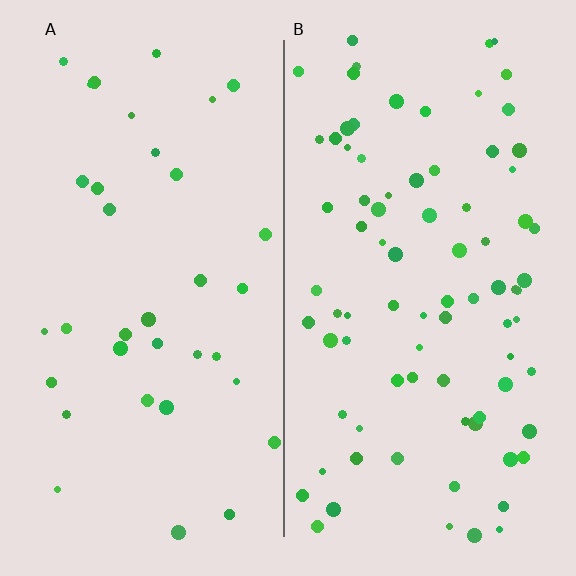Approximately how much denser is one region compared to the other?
Approximately 2.3× — region B over region A.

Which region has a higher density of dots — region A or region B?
B (the right).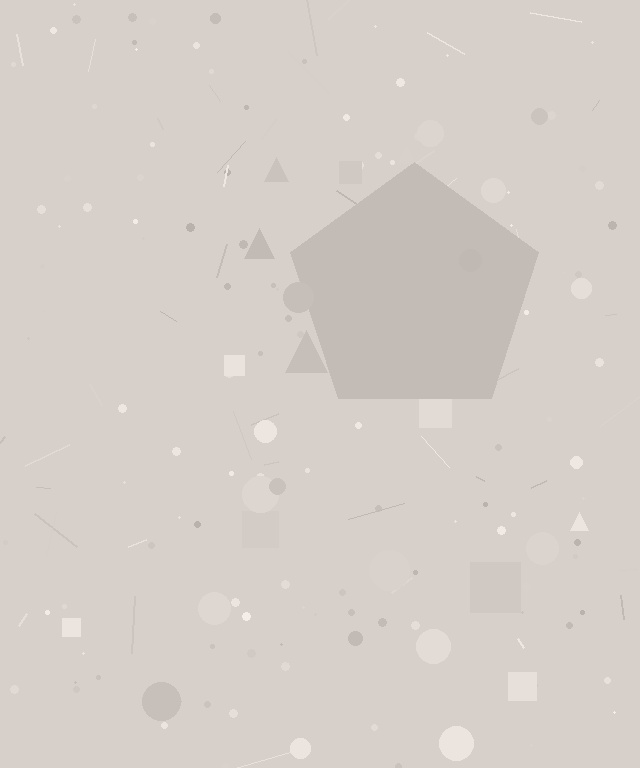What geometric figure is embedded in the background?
A pentagon is embedded in the background.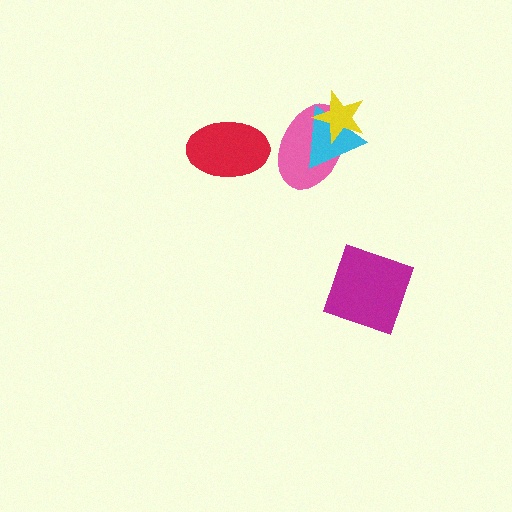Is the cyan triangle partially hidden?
Yes, it is partially covered by another shape.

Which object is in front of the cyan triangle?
The yellow star is in front of the cyan triangle.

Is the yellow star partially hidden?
No, no other shape covers it.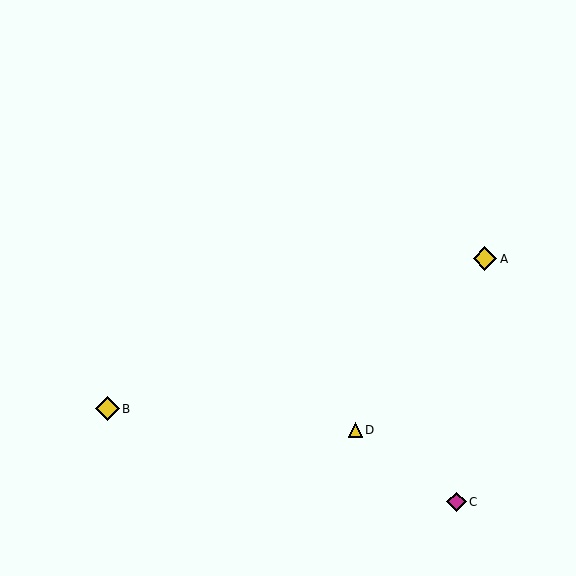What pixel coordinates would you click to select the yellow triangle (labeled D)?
Click at (355, 430) to select the yellow triangle D.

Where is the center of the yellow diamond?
The center of the yellow diamond is at (485, 259).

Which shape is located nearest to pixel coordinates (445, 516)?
The magenta diamond (labeled C) at (456, 502) is nearest to that location.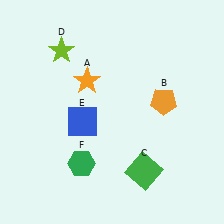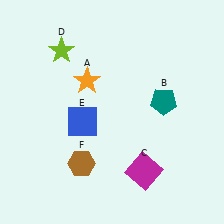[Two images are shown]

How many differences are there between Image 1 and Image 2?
There are 3 differences between the two images.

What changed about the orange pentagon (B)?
In Image 1, B is orange. In Image 2, it changed to teal.